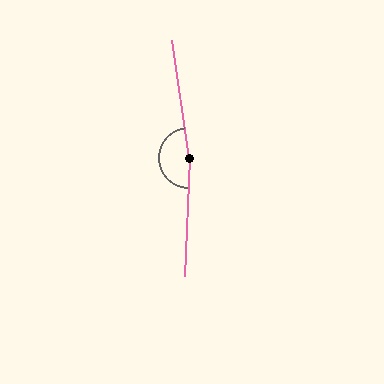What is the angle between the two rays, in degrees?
Approximately 169 degrees.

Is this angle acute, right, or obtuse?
It is obtuse.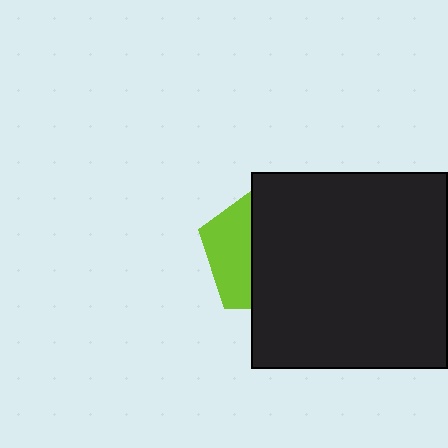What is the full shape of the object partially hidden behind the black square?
The partially hidden object is a lime pentagon.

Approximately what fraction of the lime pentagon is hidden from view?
Roughly 65% of the lime pentagon is hidden behind the black square.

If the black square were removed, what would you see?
You would see the complete lime pentagon.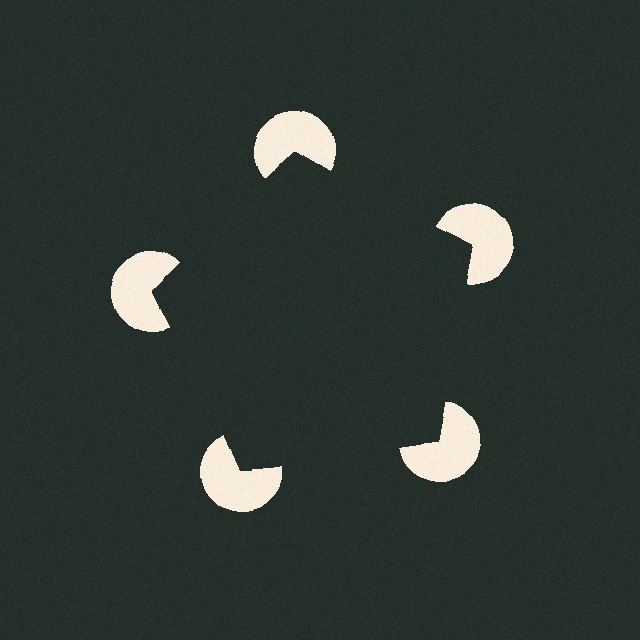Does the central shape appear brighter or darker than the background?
It typically appears slightly darker than the background, even though no actual brightness change is drawn.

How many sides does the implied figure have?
5 sides.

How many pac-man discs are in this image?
There are 5 — one at each vertex of the illusory pentagon.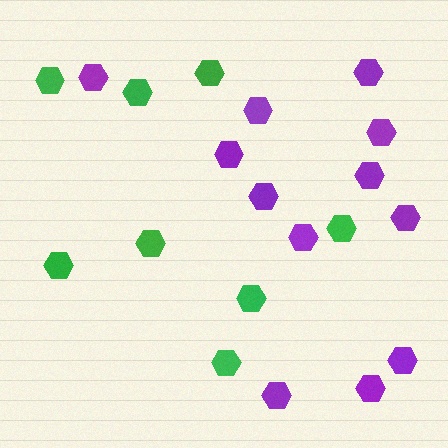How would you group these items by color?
There are 2 groups: one group of green hexagons (8) and one group of purple hexagons (12).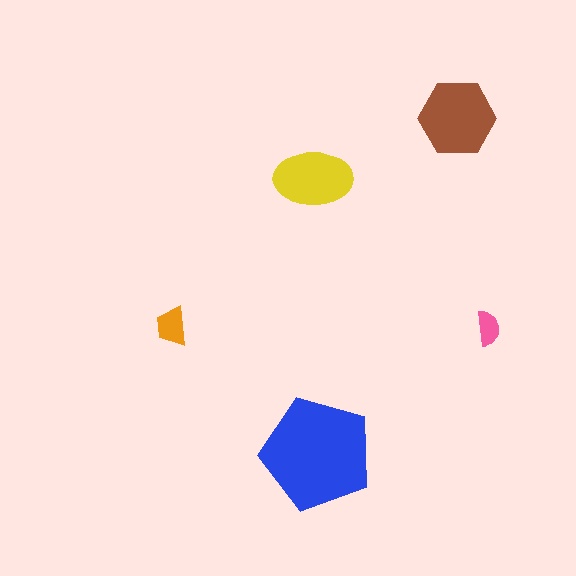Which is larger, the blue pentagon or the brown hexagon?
The blue pentagon.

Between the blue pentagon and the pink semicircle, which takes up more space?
The blue pentagon.